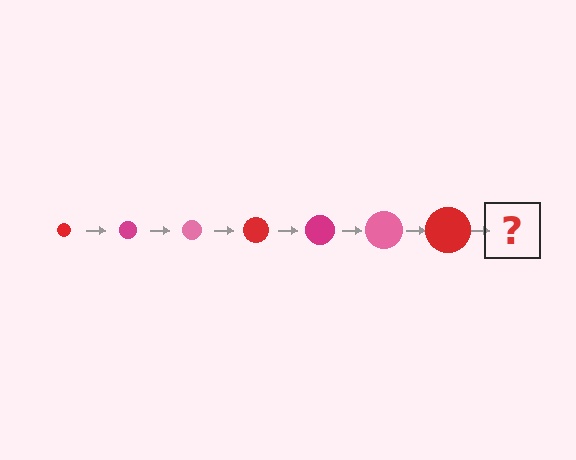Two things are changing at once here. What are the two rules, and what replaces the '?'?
The two rules are that the circle grows larger each step and the color cycles through red, magenta, and pink. The '?' should be a magenta circle, larger than the previous one.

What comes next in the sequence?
The next element should be a magenta circle, larger than the previous one.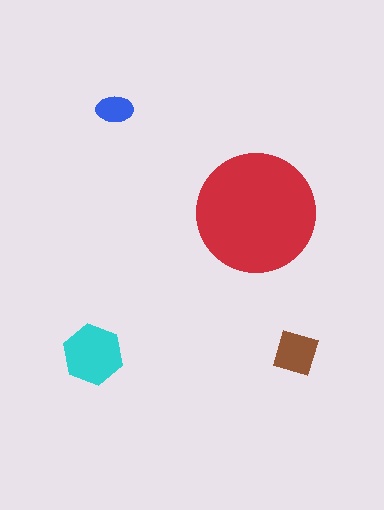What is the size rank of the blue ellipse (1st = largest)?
4th.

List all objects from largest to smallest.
The red circle, the cyan hexagon, the brown diamond, the blue ellipse.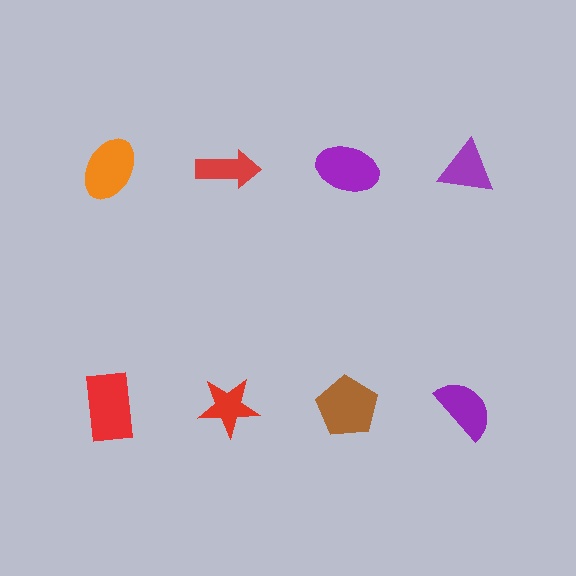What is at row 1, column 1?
An orange ellipse.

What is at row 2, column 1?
A red rectangle.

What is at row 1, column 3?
A purple ellipse.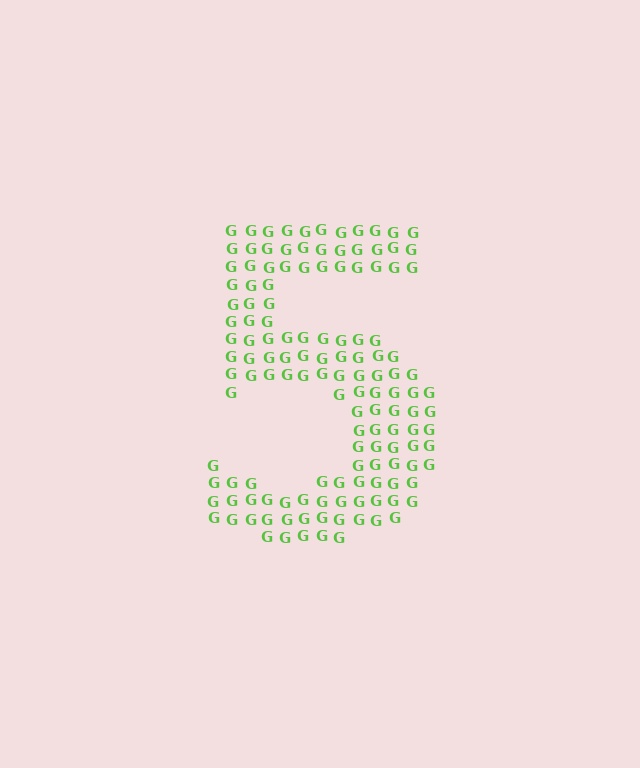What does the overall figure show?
The overall figure shows the digit 5.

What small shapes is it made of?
It is made of small letter G's.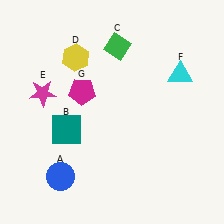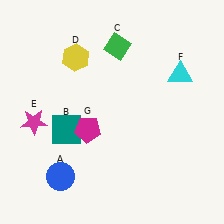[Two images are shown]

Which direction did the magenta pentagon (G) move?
The magenta pentagon (G) moved down.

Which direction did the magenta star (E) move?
The magenta star (E) moved down.